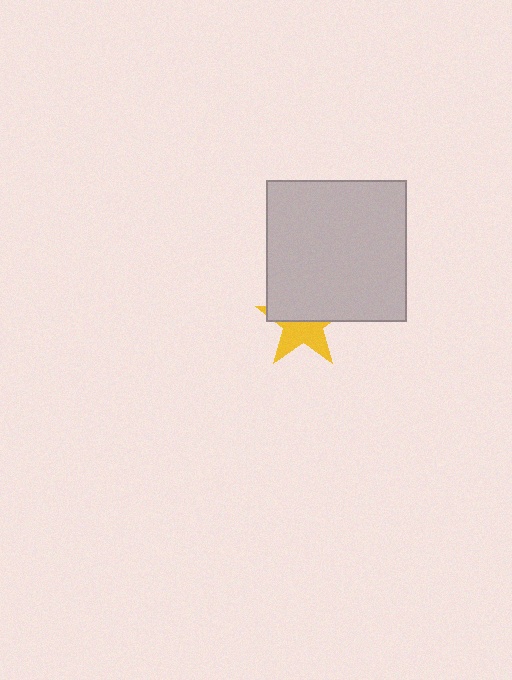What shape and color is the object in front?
The object in front is a light gray square.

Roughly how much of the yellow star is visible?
About half of it is visible (roughly 49%).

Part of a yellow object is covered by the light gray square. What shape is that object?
It is a star.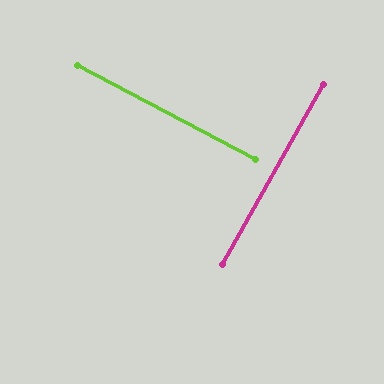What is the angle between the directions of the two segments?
Approximately 88 degrees.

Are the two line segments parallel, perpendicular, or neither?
Perpendicular — they meet at approximately 88°.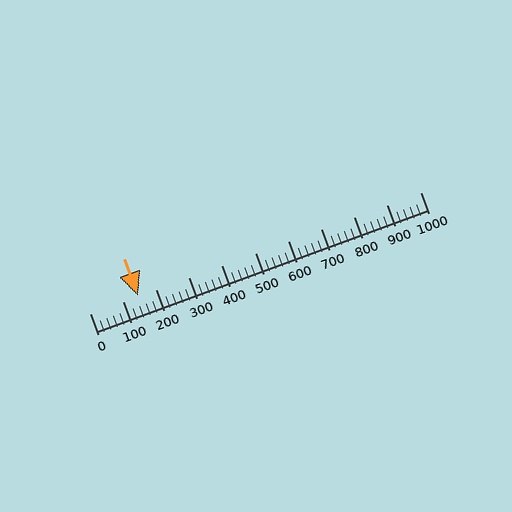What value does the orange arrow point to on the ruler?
The orange arrow points to approximately 147.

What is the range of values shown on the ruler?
The ruler shows values from 0 to 1000.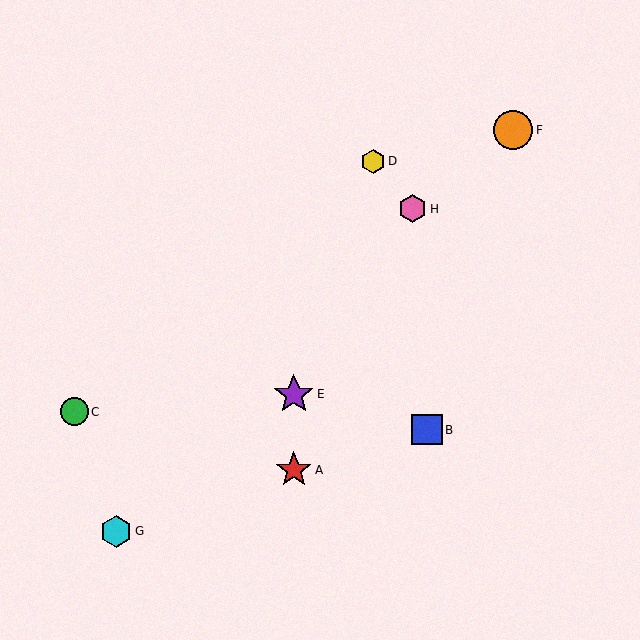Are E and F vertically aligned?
No, E is at x≈294 and F is at x≈513.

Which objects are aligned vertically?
Objects A, E are aligned vertically.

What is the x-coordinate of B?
Object B is at x≈427.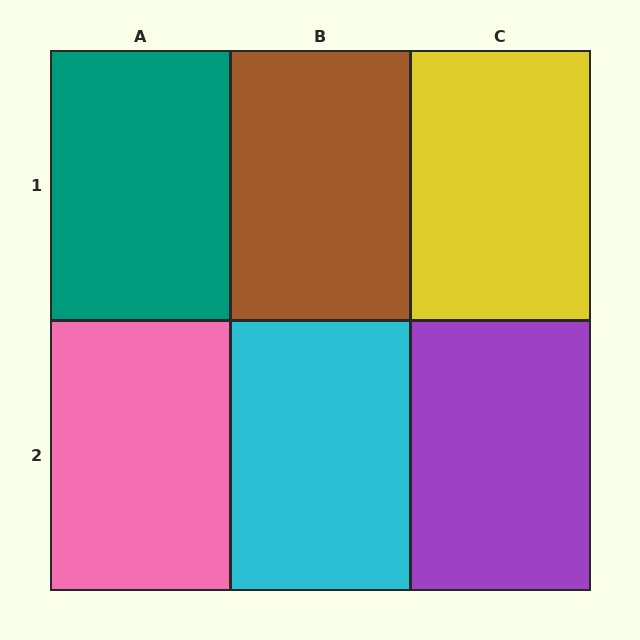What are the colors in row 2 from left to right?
Pink, cyan, purple.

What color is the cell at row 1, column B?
Brown.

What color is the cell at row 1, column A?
Teal.